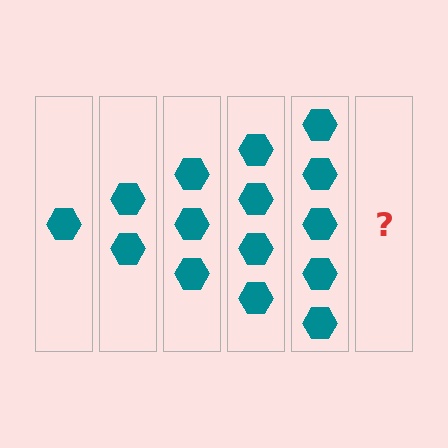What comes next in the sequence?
The next element should be 6 hexagons.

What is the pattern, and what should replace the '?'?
The pattern is that each step adds one more hexagon. The '?' should be 6 hexagons.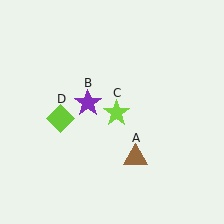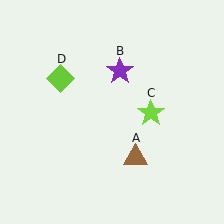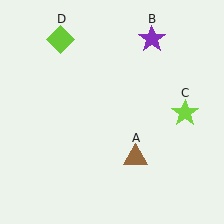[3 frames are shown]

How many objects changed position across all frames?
3 objects changed position: purple star (object B), lime star (object C), lime diamond (object D).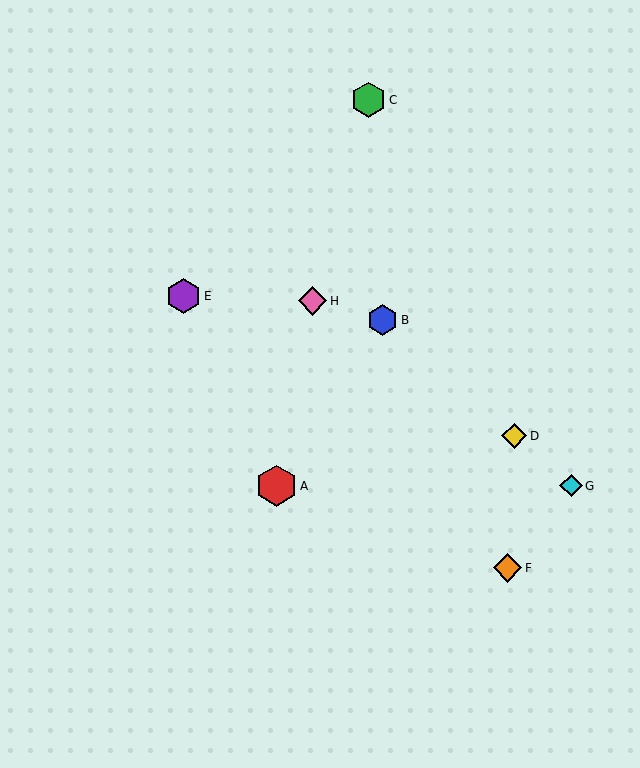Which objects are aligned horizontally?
Objects A, G are aligned horizontally.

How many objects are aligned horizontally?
2 objects (A, G) are aligned horizontally.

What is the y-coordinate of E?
Object E is at y≈296.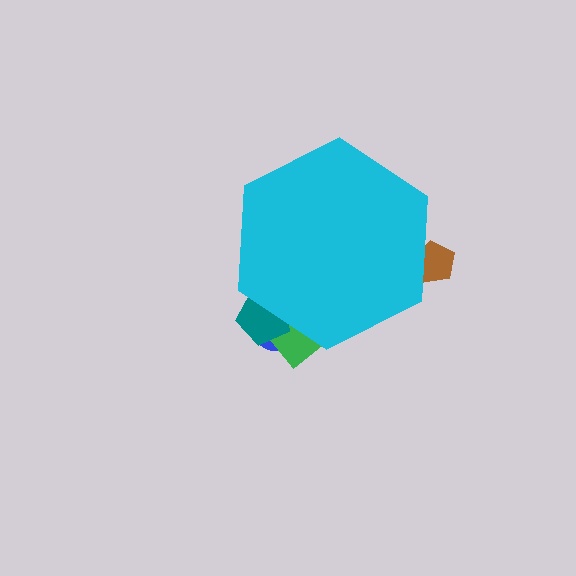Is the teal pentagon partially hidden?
Yes, the teal pentagon is partially hidden behind the cyan hexagon.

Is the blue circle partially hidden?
Yes, the blue circle is partially hidden behind the cyan hexagon.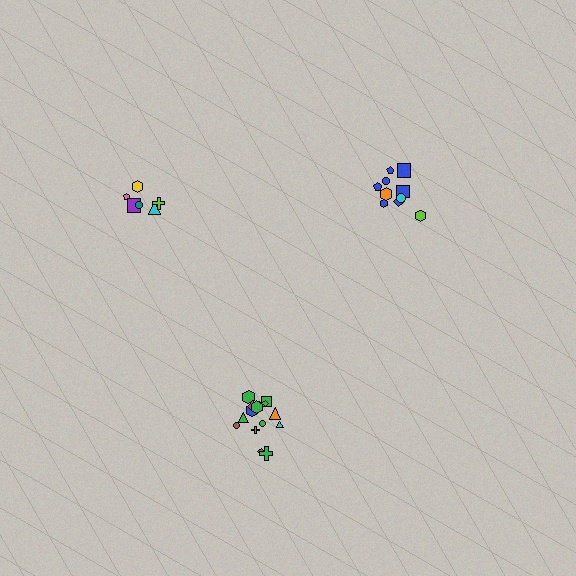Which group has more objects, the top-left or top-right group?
The top-right group.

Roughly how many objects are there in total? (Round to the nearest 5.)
Roughly 30 objects in total.